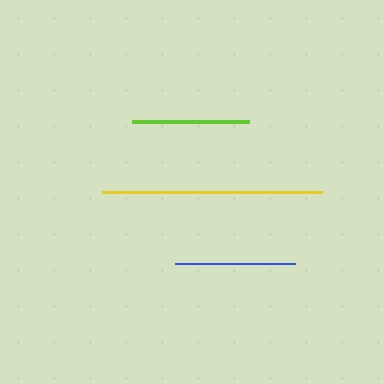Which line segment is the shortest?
The lime line is the shortest at approximately 116 pixels.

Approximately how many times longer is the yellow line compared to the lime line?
The yellow line is approximately 1.9 times the length of the lime line.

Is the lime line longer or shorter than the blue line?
The blue line is longer than the lime line.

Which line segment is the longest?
The yellow line is the longest at approximately 220 pixels.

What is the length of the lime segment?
The lime segment is approximately 116 pixels long.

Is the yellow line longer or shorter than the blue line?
The yellow line is longer than the blue line.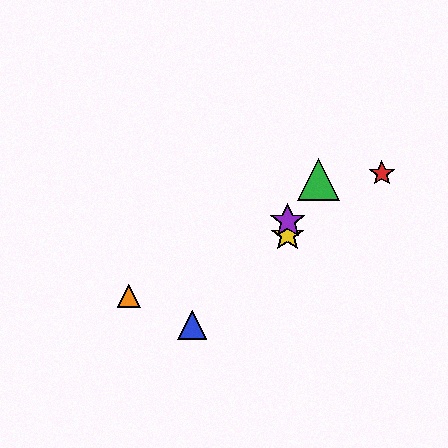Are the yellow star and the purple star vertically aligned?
Yes, both are at x≈288.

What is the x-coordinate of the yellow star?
The yellow star is at x≈288.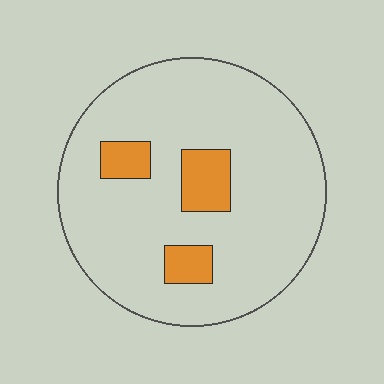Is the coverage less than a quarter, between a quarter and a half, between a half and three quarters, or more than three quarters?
Less than a quarter.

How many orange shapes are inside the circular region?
3.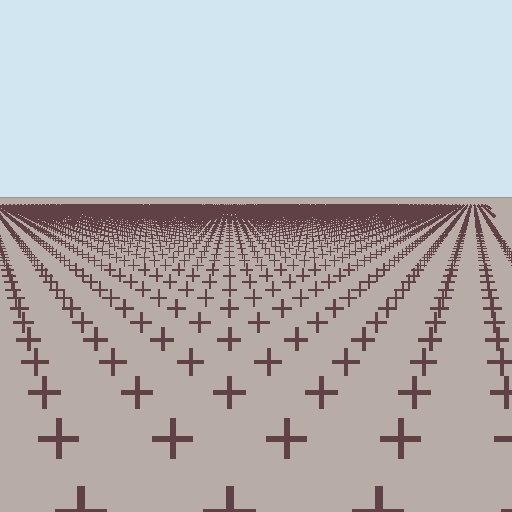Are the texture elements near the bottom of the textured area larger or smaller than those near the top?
Larger. Near the bottom, elements are closer to the viewer and appear at a bigger on-screen size.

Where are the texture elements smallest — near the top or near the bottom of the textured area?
Near the top.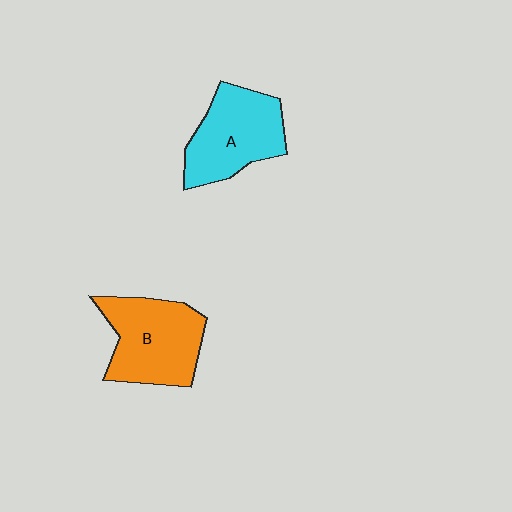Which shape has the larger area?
Shape B (orange).